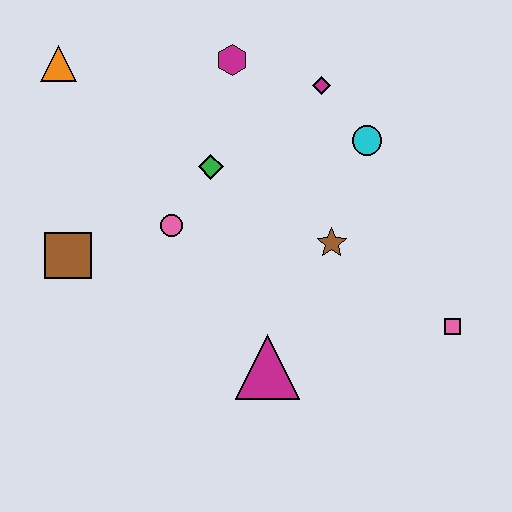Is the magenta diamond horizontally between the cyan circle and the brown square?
Yes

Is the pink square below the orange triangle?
Yes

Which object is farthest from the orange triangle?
The pink square is farthest from the orange triangle.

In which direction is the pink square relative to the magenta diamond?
The pink square is below the magenta diamond.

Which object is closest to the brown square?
The pink circle is closest to the brown square.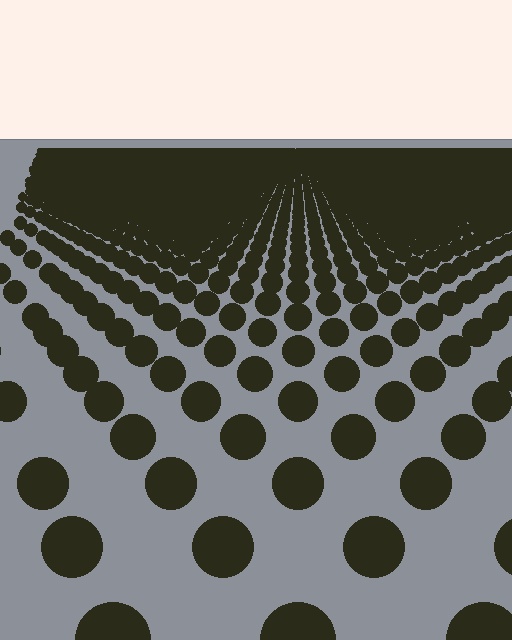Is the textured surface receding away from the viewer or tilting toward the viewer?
The surface is receding away from the viewer. Texture elements get smaller and denser toward the top.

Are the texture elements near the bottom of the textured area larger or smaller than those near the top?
Larger. Near the bottom, elements are closer to the viewer and appear at a bigger on-screen size.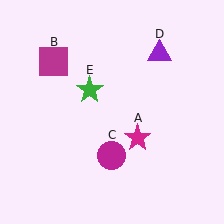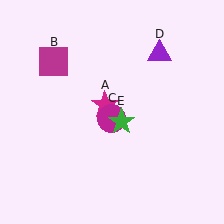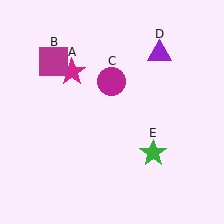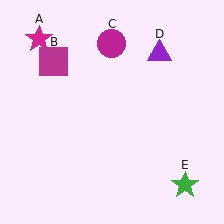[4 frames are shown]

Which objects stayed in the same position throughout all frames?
Magenta square (object B) and purple triangle (object D) remained stationary.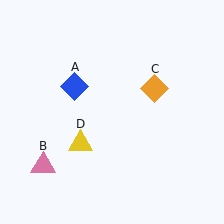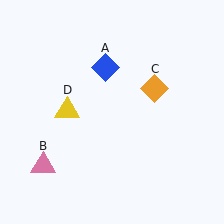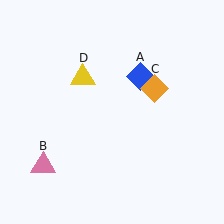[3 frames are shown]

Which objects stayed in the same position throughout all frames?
Pink triangle (object B) and orange diamond (object C) remained stationary.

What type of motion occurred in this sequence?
The blue diamond (object A), yellow triangle (object D) rotated clockwise around the center of the scene.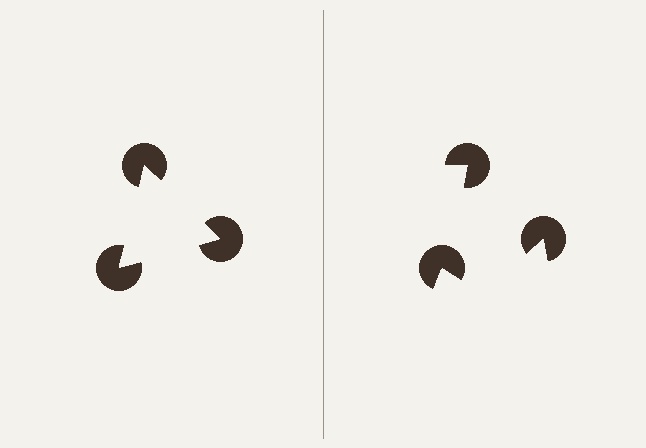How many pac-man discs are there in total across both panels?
6 — 3 on each side.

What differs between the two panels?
The pac-man discs are positioned identically on both sides; only the wedge orientations differ. On the left they align to a triangle; on the right they are misaligned.